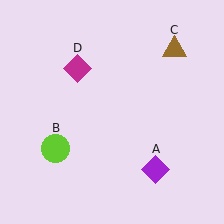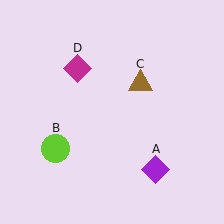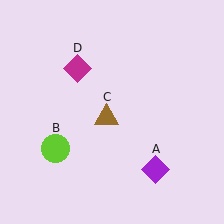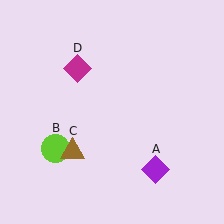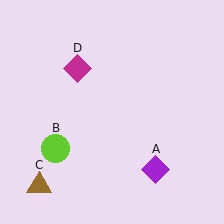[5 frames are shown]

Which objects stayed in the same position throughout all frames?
Purple diamond (object A) and lime circle (object B) and magenta diamond (object D) remained stationary.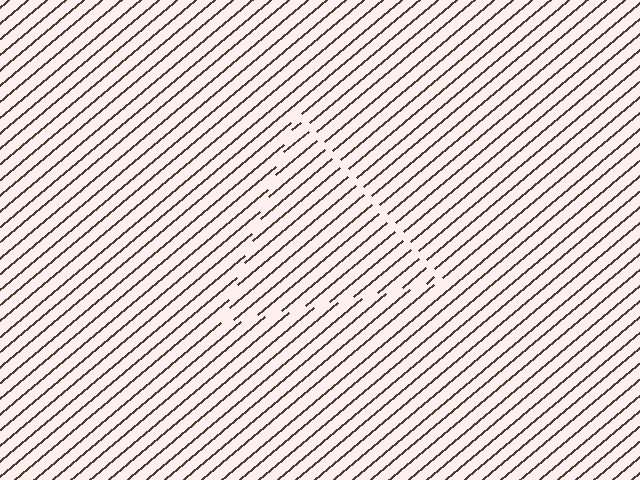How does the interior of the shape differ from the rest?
The interior of the shape contains the same grating, shifted by half a period — the contour is defined by the phase discontinuity where line-ends from the inner and outer gratings abut.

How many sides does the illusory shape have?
3 sides — the line-ends trace a triangle.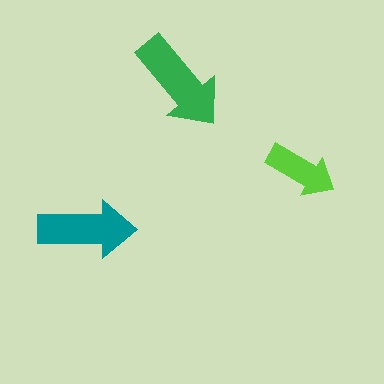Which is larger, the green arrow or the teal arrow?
The green one.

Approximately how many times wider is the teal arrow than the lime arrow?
About 1.5 times wider.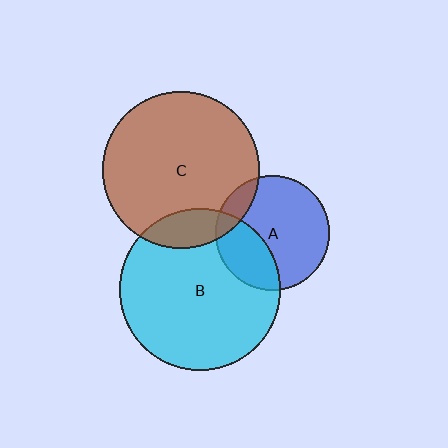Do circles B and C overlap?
Yes.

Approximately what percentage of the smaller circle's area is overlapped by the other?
Approximately 15%.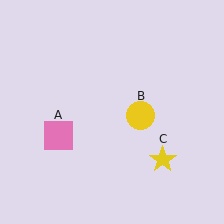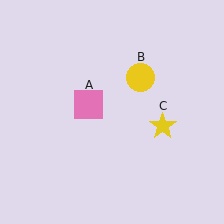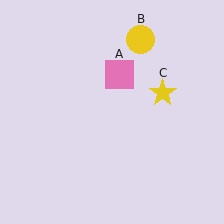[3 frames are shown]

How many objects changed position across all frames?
3 objects changed position: pink square (object A), yellow circle (object B), yellow star (object C).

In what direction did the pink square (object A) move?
The pink square (object A) moved up and to the right.